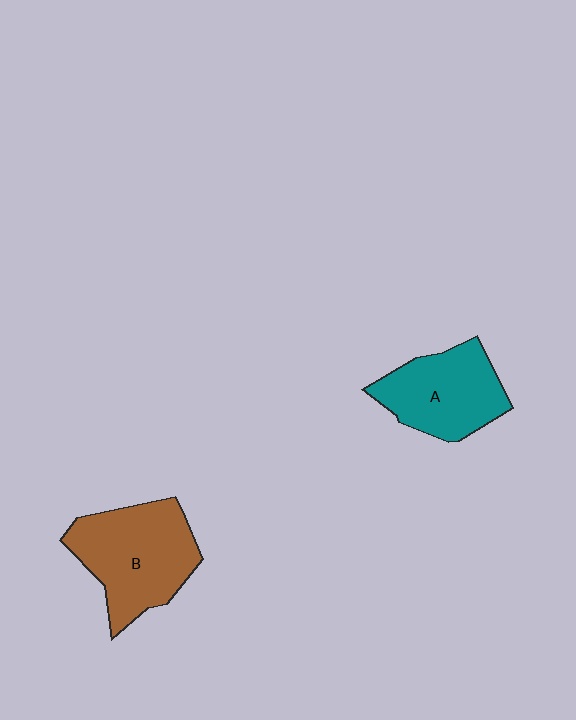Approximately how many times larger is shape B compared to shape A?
Approximately 1.2 times.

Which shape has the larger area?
Shape B (brown).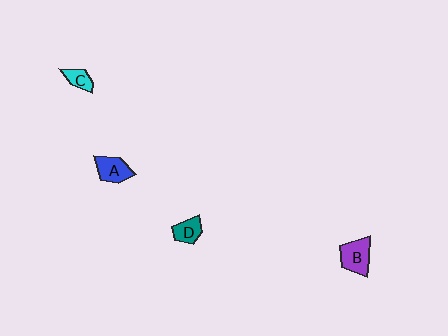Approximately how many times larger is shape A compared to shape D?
Approximately 1.4 times.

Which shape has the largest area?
Shape B (purple).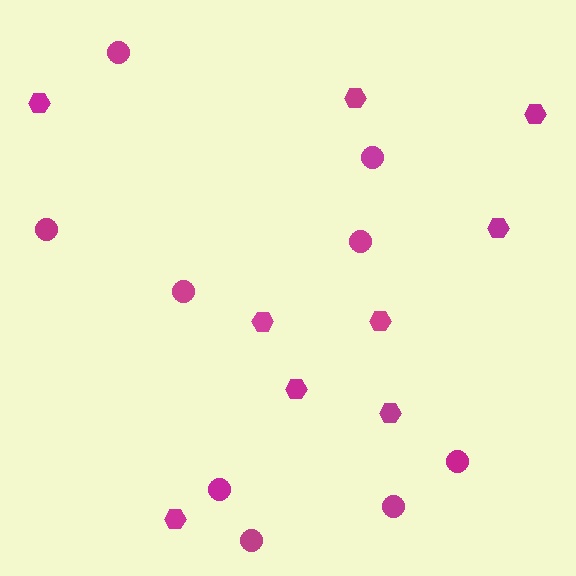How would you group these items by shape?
There are 2 groups: one group of hexagons (9) and one group of circles (9).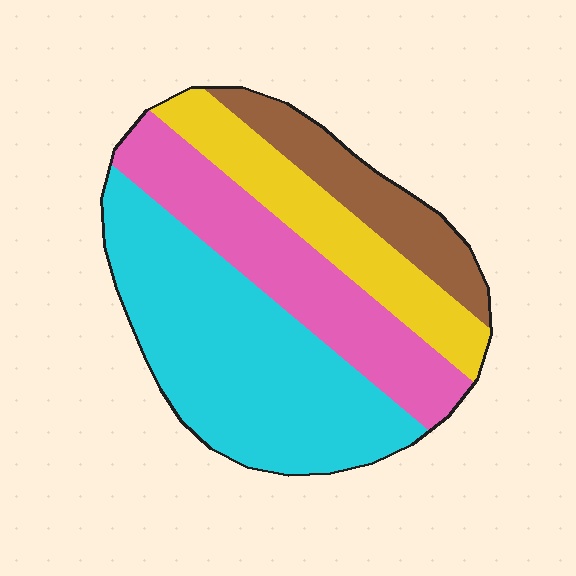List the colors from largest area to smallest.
From largest to smallest: cyan, pink, yellow, brown.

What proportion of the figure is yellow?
Yellow covers roughly 20% of the figure.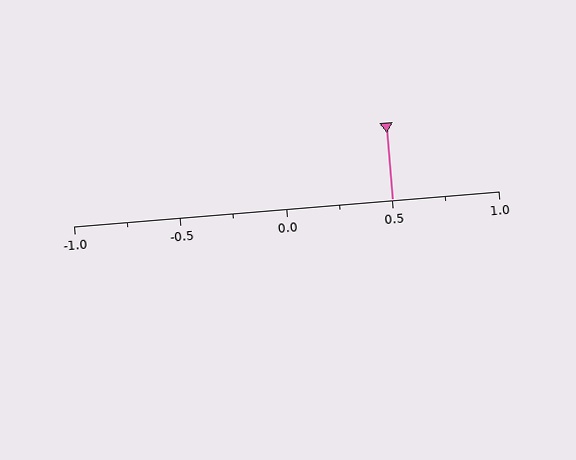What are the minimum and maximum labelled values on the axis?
The axis runs from -1.0 to 1.0.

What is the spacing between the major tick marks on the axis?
The major ticks are spaced 0.5 apart.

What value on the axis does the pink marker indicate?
The marker indicates approximately 0.5.